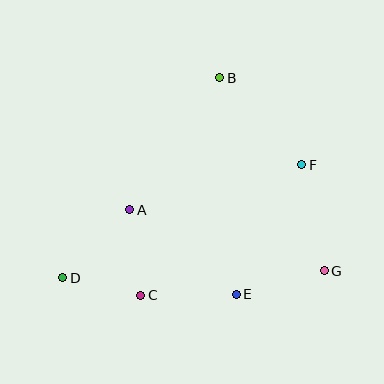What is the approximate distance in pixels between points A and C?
The distance between A and C is approximately 86 pixels.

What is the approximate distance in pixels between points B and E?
The distance between B and E is approximately 217 pixels.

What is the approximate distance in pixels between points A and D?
The distance between A and D is approximately 95 pixels.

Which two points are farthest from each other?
Points D and F are farthest from each other.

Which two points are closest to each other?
Points C and D are closest to each other.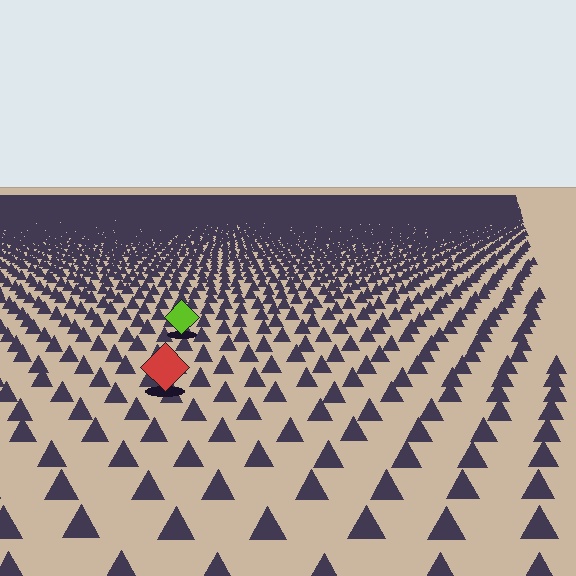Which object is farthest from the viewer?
The lime diamond is farthest from the viewer. It appears smaller and the ground texture around it is denser.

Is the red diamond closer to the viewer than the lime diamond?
Yes. The red diamond is closer — you can tell from the texture gradient: the ground texture is coarser near it.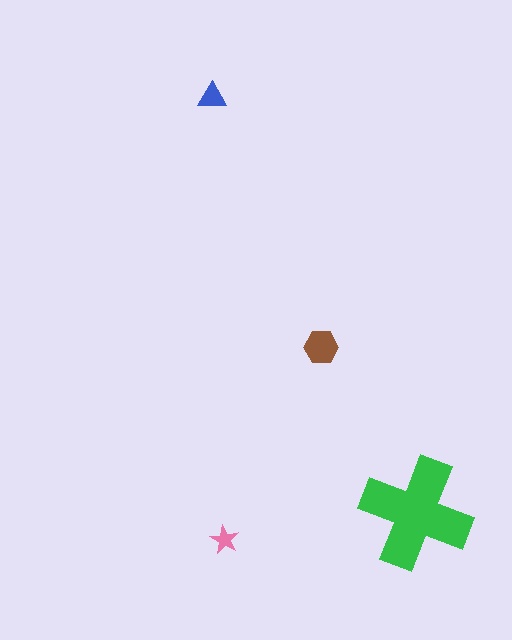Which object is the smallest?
The pink star.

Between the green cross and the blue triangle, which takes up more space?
The green cross.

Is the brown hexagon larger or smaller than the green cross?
Smaller.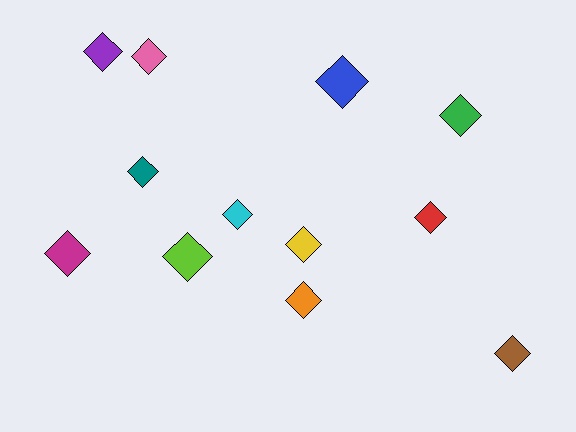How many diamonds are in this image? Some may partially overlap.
There are 12 diamonds.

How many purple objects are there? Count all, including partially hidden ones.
There is 1 purple object.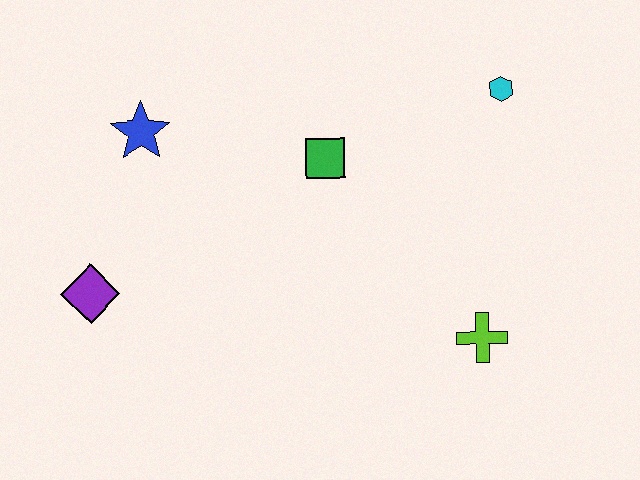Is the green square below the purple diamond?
No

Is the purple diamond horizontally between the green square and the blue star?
No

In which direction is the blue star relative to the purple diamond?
The blue star is above the purple diamond.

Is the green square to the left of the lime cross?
Yes